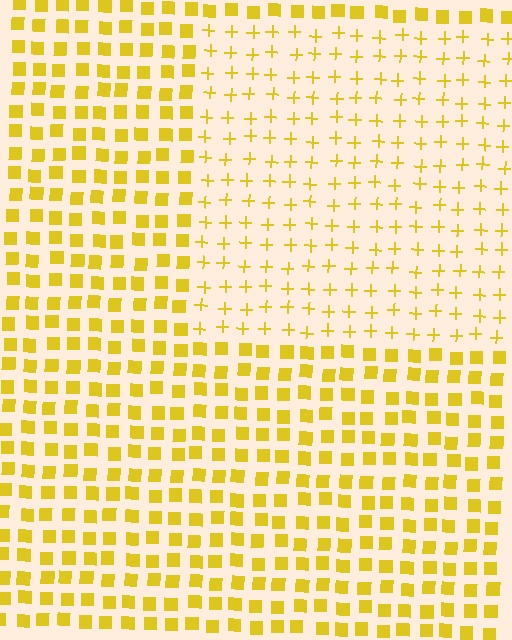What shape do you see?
I see a rectangle.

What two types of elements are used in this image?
The image uses plus signs inside the rectangle region and squares outside it.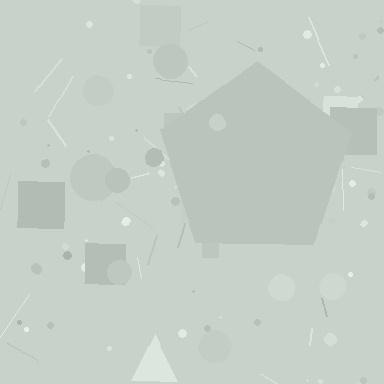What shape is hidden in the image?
A pentagon is hidden in the image.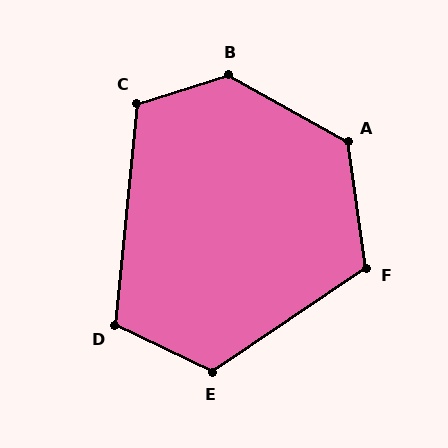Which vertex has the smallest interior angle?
D, at approximately 110 degrees.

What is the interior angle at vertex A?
Approximately 127 degrees (obtuse).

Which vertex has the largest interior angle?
B, at approximately 134 degrees.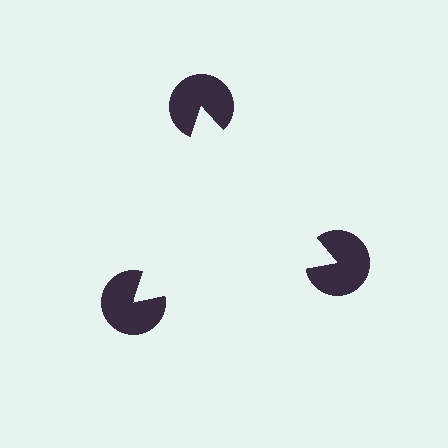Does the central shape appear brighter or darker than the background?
It typically appears slightly brighter than the background, even though no actual brightness change is drawn.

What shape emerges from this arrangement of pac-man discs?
An illusory triangle — its edges are inferred from the aligned wedge cuts in the pac-man discs, not physically drawn.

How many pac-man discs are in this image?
There are 3 — one at each vertex of the illusory triangle.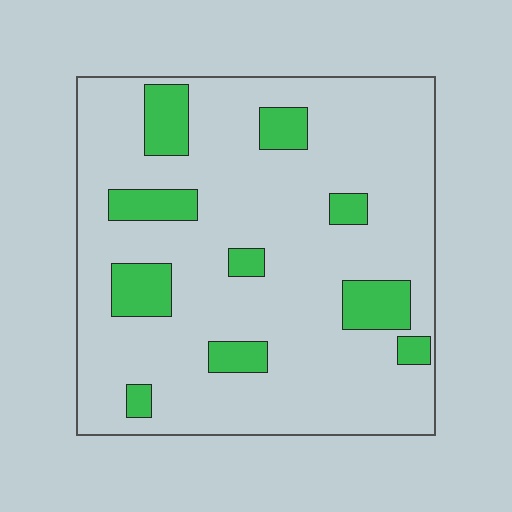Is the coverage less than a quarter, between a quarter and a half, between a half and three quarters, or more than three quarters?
Less than a quarter.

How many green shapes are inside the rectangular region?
10.